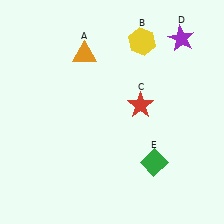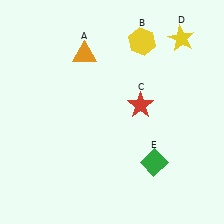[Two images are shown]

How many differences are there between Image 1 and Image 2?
There is 1 difference between the two images.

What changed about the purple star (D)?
In Image 1, D is purple. In Image 2, it changed to yellow.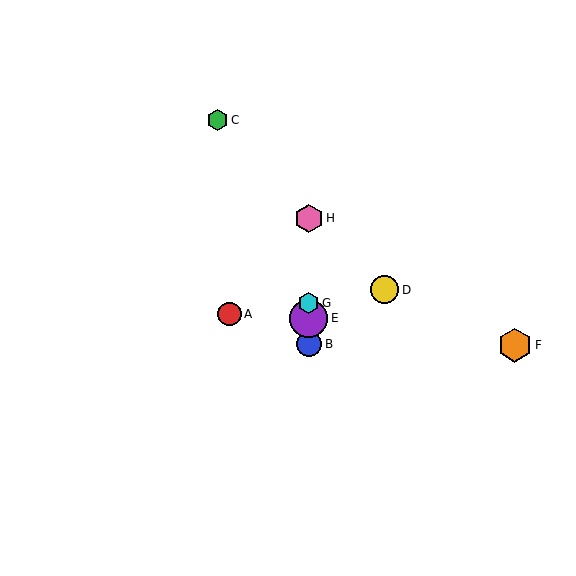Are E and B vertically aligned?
Yes, both are at x≈309.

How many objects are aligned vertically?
4 objects (B, E, G, H) are aligned vertically.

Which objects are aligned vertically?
Objects B, E, G, H are aligned vertically.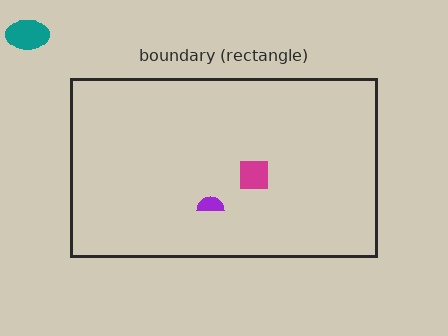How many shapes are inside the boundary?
2 inside, 1 outside.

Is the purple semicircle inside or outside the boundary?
Inside.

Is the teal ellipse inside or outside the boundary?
Outside.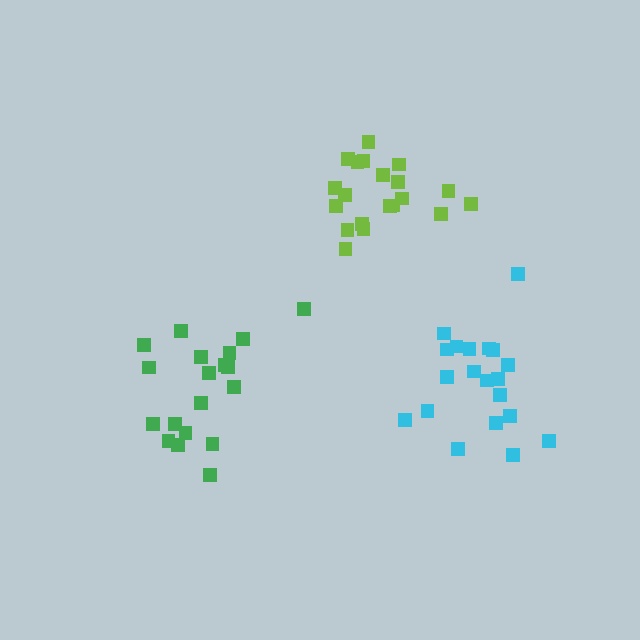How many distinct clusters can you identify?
There are 3 distinct clusters.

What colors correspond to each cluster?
The clusters are colored: green, lime, cyan.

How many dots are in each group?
Group 1: 19 dots, Group 2: 20 dots, Group 3: 20 dots (59 total).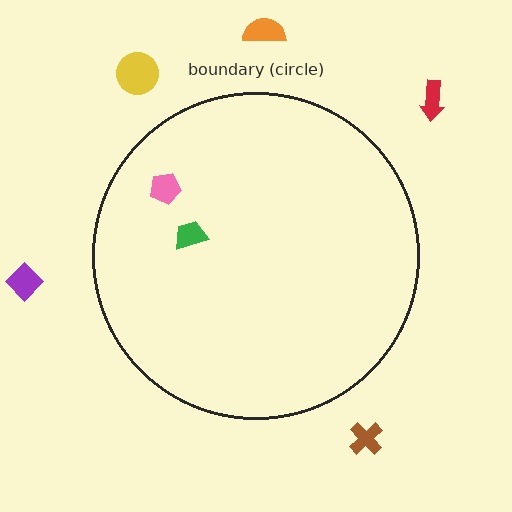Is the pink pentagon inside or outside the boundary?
Inside.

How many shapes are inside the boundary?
2 inside, 5 outside.